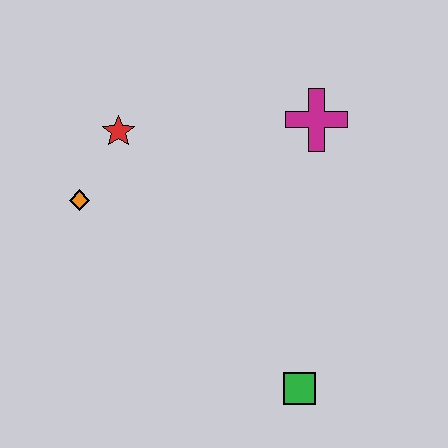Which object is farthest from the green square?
The red star is farthest from the green square.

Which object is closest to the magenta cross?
The red star is closest to the magenta cross.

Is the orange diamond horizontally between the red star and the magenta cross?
No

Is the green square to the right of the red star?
Yes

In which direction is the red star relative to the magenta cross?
The red star is to the left of the magenta cross.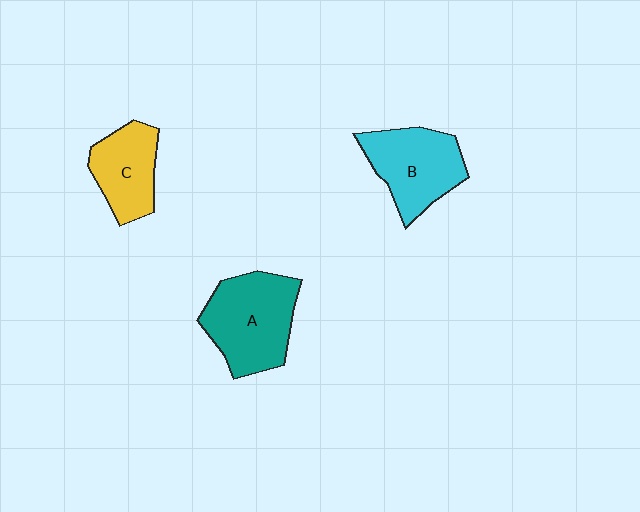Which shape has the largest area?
Shape A (teal).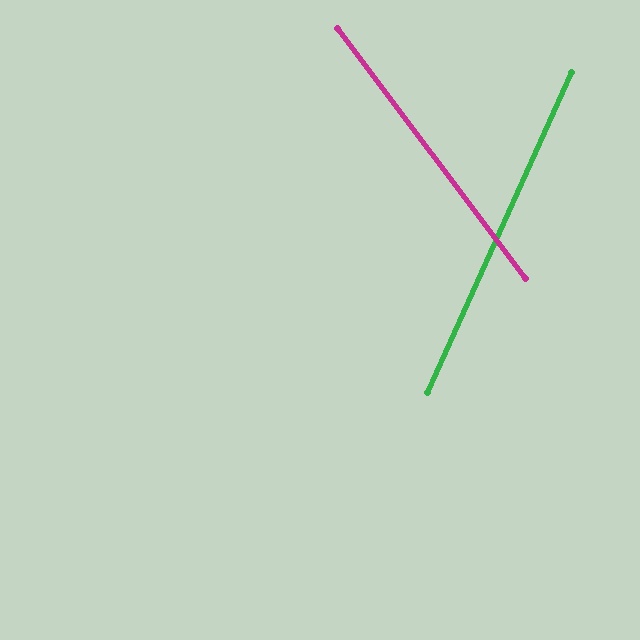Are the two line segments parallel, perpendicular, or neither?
Neither parallel nor perpendicular — they differ by about 61°.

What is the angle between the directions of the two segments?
Approximately 61 degrees.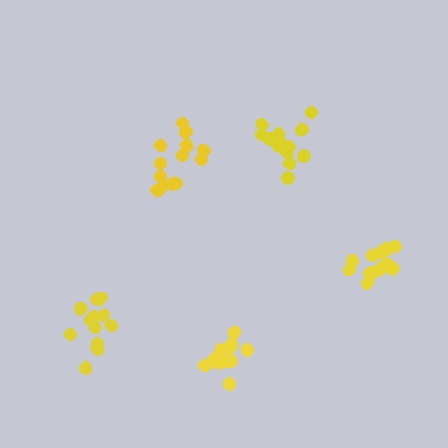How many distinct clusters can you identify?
There are 5 distinct clusters.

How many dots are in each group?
Group 1: 15 dots, Group 2: 13 dots, Group 3: 12 dots, Group 4: 13 dots, Group 5: 12 dots (65 total).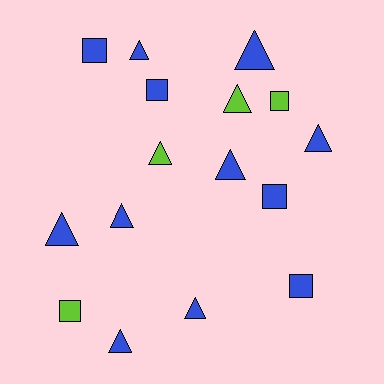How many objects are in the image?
There are 16 objects.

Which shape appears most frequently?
Triangle, with 10 objects.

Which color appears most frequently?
Blue, with 12 objects.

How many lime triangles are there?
There are 2 lime triangles.